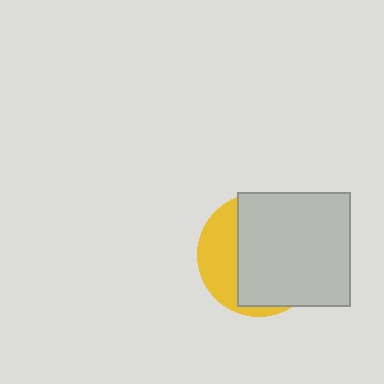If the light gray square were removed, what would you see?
You would see the complete yellow circle.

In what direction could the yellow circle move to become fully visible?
The yellow circle could move left. That would shift it out from behind the light gray square entirely.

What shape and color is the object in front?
The object in front is a light gray square.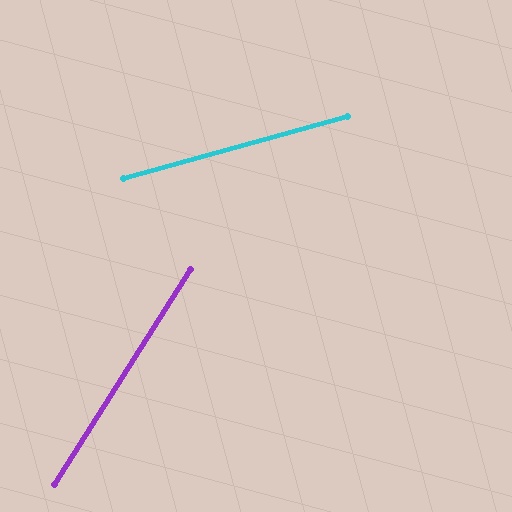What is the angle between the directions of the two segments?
Approximately 42 degrees.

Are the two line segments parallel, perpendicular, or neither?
Neither parallel nor perpendicular — they differ by about 42°.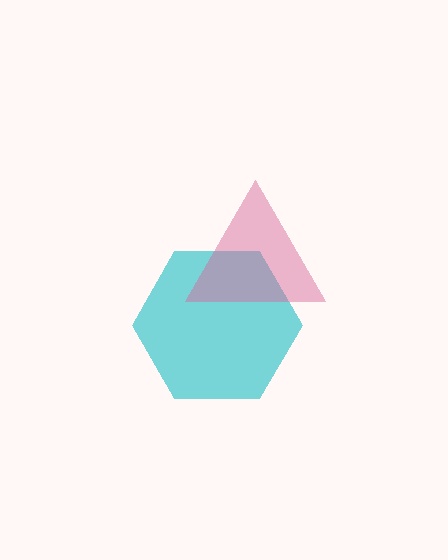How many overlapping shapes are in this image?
There are 2 overlapping shapes in the image.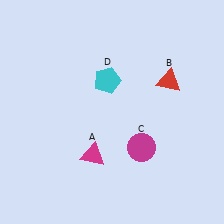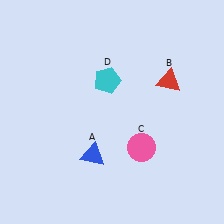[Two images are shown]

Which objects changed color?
A changed from magenta to blue. C changed from magenta to pink.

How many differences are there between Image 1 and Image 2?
There are 2 differences between the two images.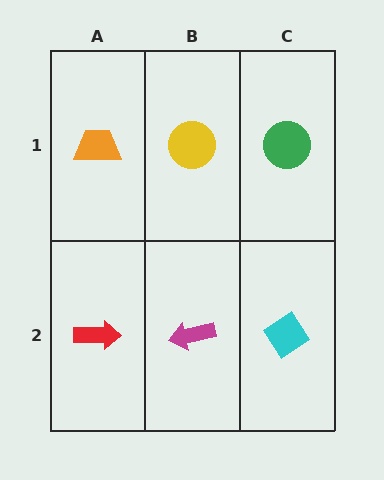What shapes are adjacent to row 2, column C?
A green circle (row 1, column C), a magenta arrow (row 2, column B).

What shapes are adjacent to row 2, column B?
A yellow circle (row 1, column B), a red arrow (row 2, column A), a cyan diamond (row 2, column C).